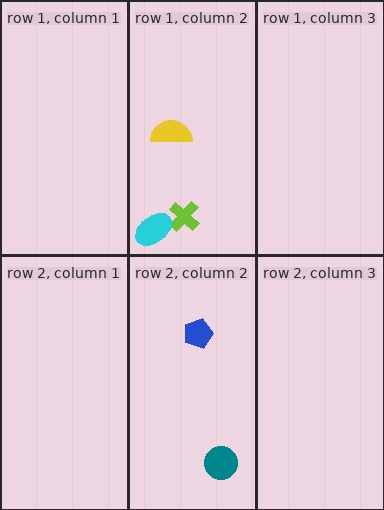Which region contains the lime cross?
The row 1, column 2 region.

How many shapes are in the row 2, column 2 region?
2.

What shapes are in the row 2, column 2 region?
The blue pentagon, the teal circle.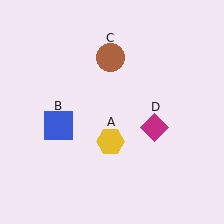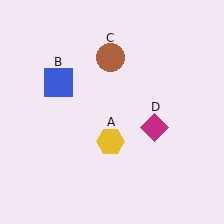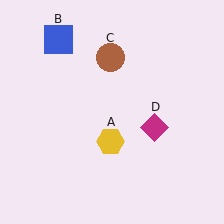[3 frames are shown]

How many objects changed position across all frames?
1 object changed position: blue square (object B).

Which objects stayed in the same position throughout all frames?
Yellow hexagon (object A) and brown circle (object C) and magenta diamond (object D) remained stationary.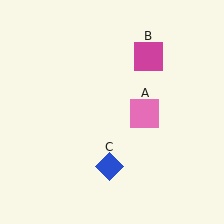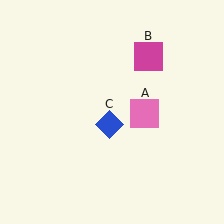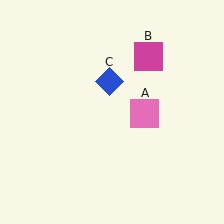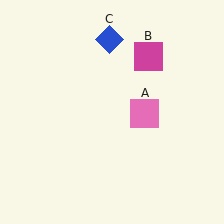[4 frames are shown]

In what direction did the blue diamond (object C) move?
The blue diamond (object C) moved up.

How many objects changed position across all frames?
1 object changed position: blue diamond (object C).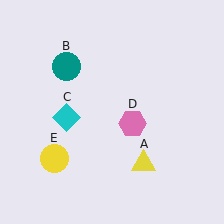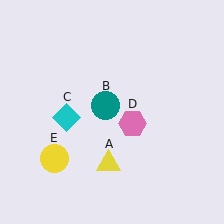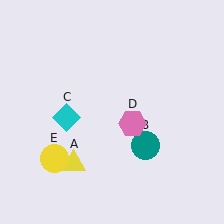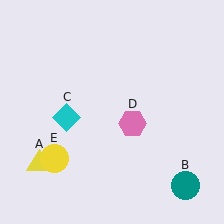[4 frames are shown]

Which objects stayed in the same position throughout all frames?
Cyan diamond (object C) and pink hexagon (object D) and yellow circle (object E) remained stationary.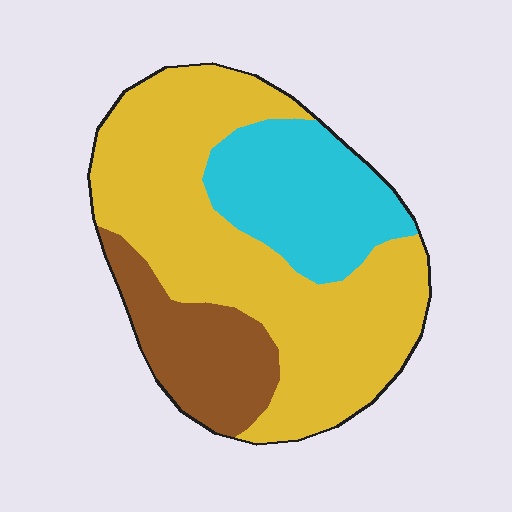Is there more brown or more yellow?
Yellow.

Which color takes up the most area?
Yellow, at roughly 60%.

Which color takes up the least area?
Brown, at roughly 20%.